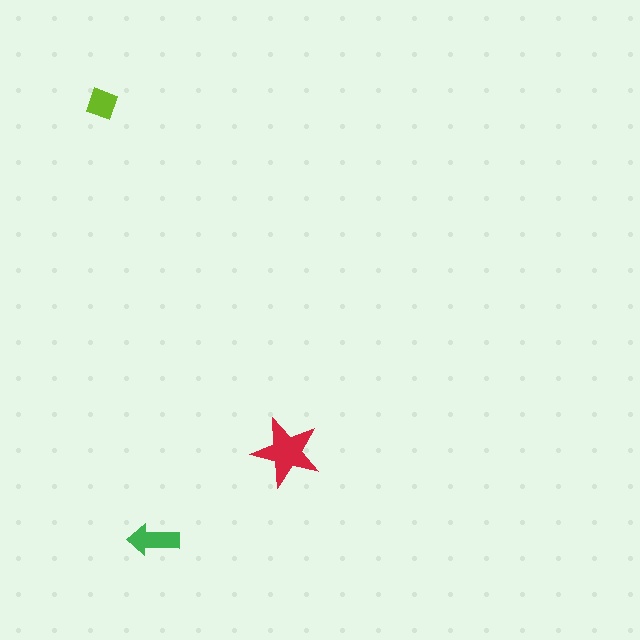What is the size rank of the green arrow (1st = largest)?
2nd.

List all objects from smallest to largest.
The lime square, the green arrow, the red star.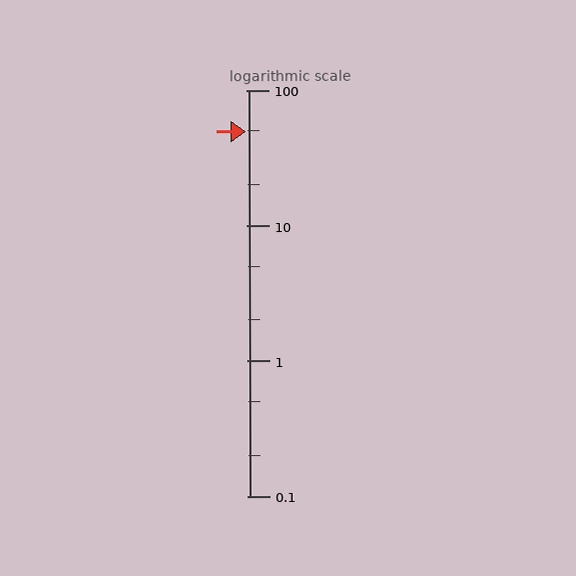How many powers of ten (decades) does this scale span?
The scale spans 3 decades, from 0.1 to 100.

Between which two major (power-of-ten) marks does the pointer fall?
The pointer is between 10 and 100.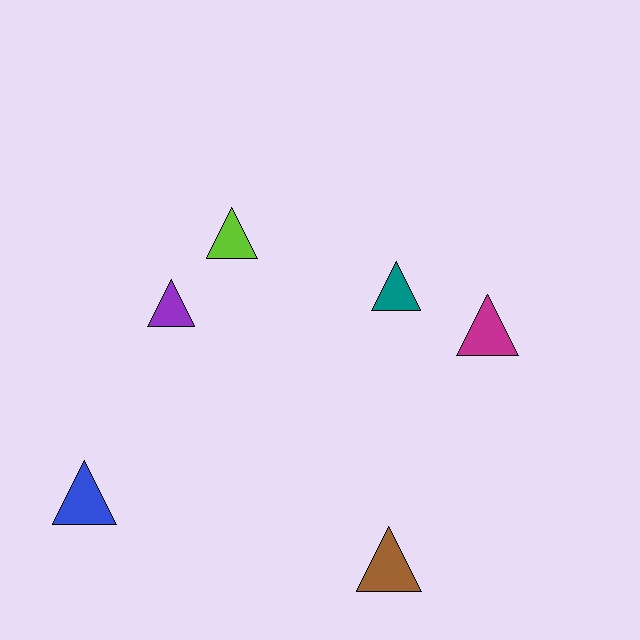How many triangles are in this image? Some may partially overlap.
There are 6 triangles.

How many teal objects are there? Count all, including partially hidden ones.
There is 1 teal object.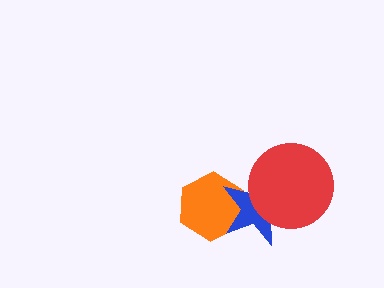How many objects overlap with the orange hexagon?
1 object overlaps with the orange hexagon.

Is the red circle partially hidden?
No, no other shape covers it.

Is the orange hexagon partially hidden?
Yes, it is partially covered by another shape.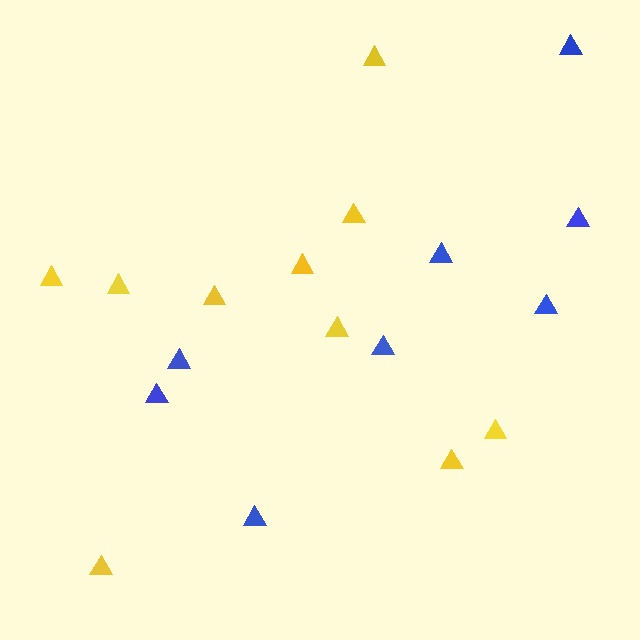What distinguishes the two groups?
There are 2 groups: one group of yellow triangles (10) and one group of blue triangles (8).